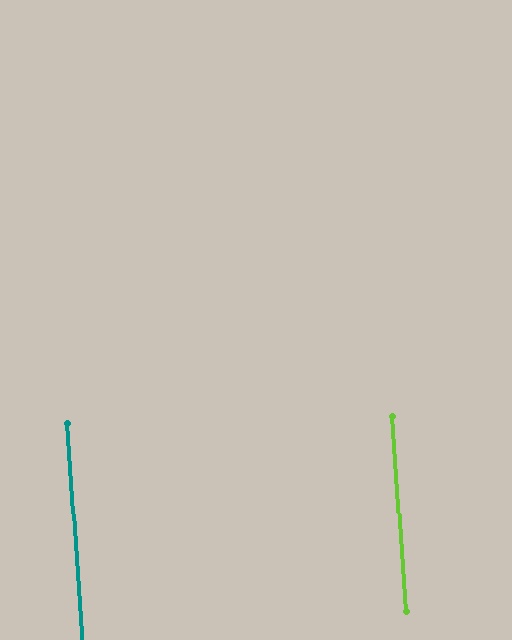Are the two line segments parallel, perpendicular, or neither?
Parallel — their directions differ by only 0.1°.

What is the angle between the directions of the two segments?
Approximately 0 degrees.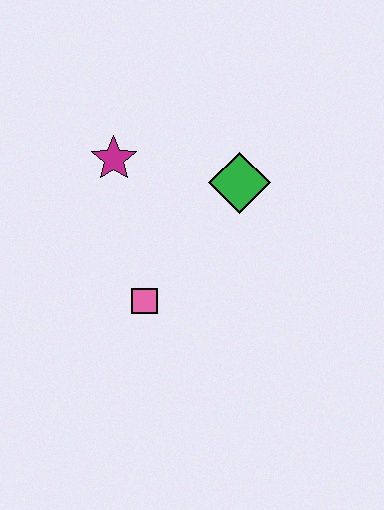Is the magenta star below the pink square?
No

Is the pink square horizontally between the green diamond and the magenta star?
Yes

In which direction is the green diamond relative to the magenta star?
The green diamond is to the right of the magenta star.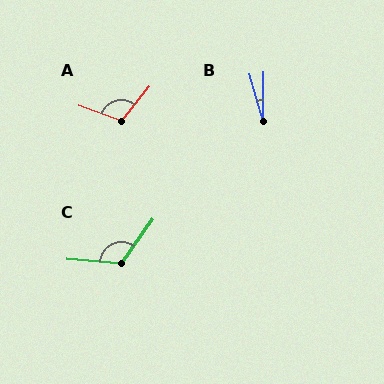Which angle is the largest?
C, at approximately 121 degrees.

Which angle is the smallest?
B, at approximately 17 degrees.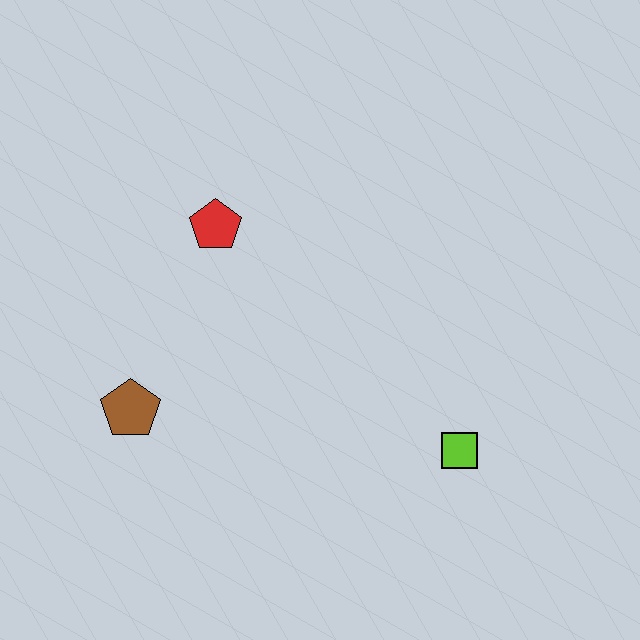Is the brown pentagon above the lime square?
Yes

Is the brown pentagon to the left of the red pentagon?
Yes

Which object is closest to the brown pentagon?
The red pentagon is closest to the brown pentagon.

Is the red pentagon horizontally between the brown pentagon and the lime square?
Yes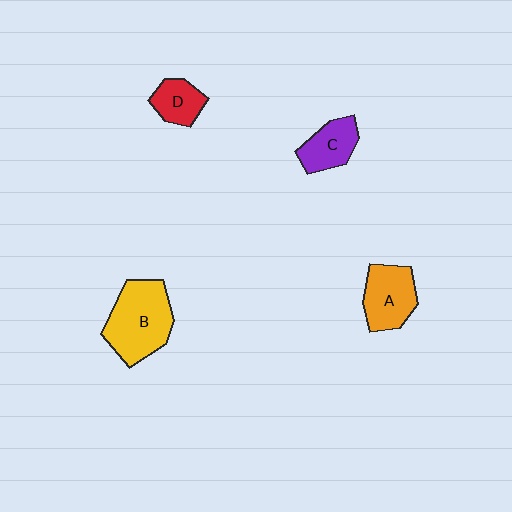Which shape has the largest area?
Shape B (yellow).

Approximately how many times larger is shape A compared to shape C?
Approximately 1.3 times.